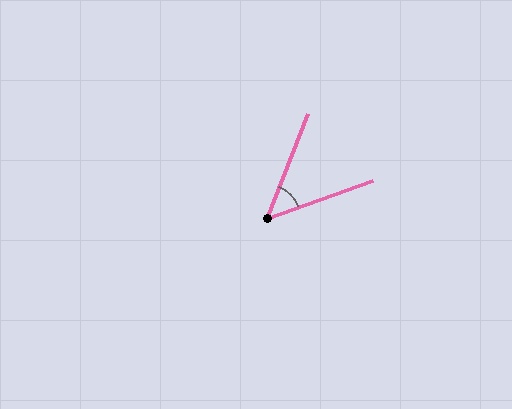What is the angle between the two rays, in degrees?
Approximately 49 degrees.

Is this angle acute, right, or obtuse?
It is acute.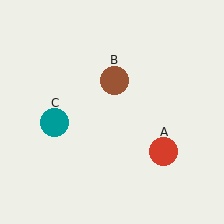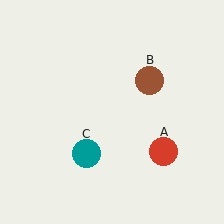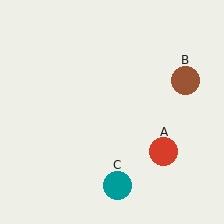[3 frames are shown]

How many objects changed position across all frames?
2 objects changed position: brown circle (object B), teal circle (object C).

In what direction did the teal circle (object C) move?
The teal circle (object C) moved down and to the right.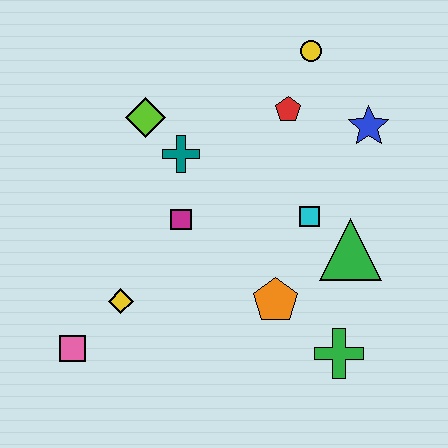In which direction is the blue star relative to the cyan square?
The blue star is above the cyan square.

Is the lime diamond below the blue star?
No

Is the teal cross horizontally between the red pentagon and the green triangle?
No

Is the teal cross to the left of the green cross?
Yes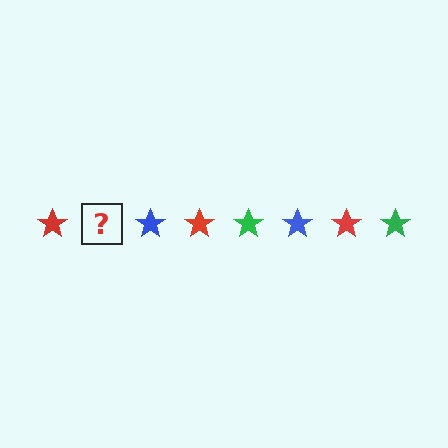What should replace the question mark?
The question mark should be replaced with a green star.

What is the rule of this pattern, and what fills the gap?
The rule is that the pattern cycles through red, green, blue stars. The gap should be filled with a green star.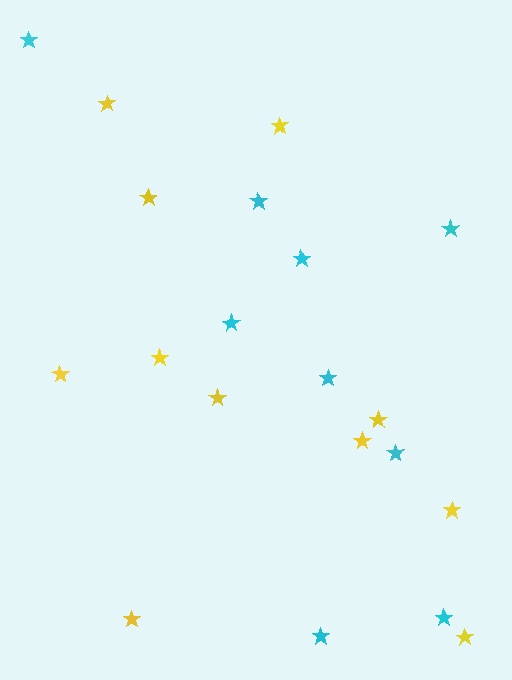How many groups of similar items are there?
There are 2 groups: one group of cyan stars (9) and one group of yellow stars (11).